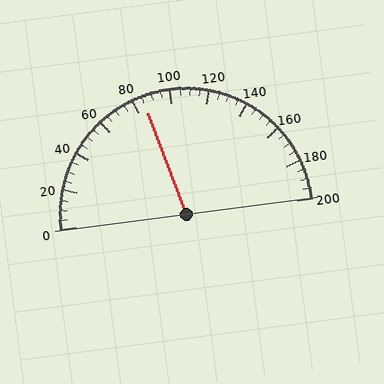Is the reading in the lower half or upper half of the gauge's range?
The reading is in the lower half of the range (0 to 200).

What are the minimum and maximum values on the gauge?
The gauge ranges from 0 to 200.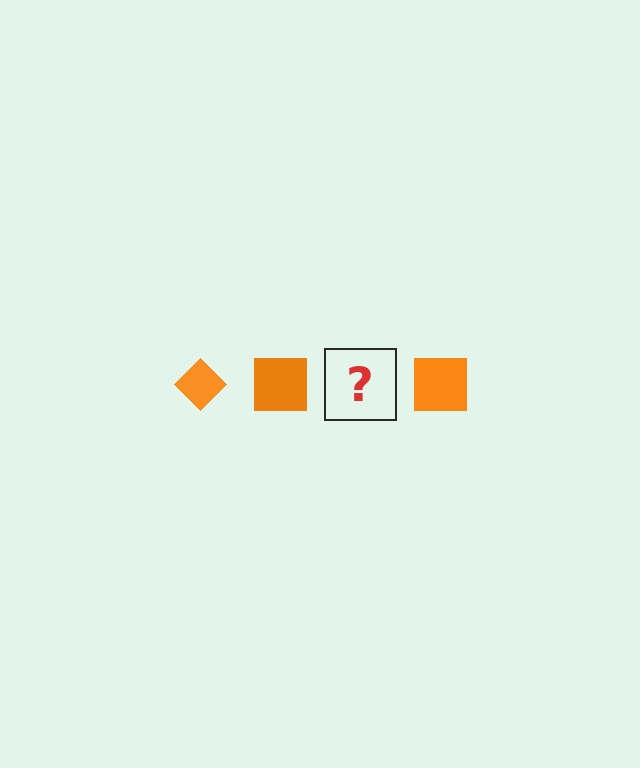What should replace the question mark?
The question mark should be replaced with an orange diamond.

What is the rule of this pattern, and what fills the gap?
The rule is that the pattern cycles through diamond, square shapes in orange. The gap should be filled with an orange diamond.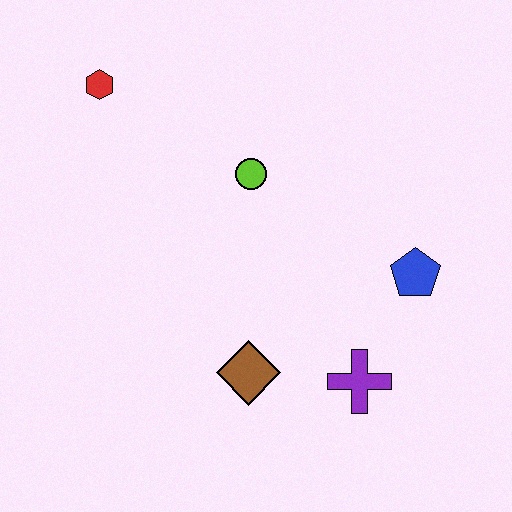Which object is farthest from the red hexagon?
The purple cross is farthest from the red hexagon.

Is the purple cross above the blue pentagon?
No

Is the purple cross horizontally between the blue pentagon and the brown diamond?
Yes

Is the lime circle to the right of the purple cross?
No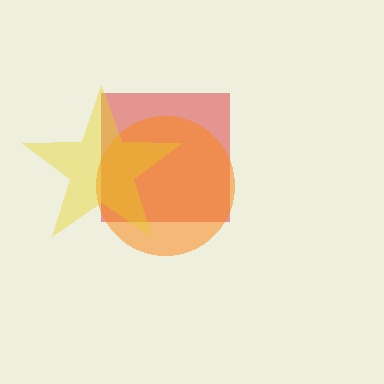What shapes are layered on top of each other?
The layered shapes are: a red square, an orange circle, a yellow star.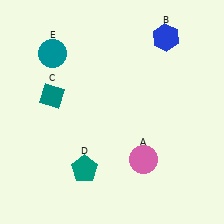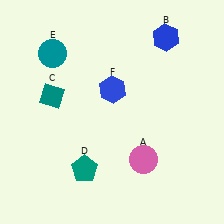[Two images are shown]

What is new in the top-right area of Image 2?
A blue hexagon (F) was added in the top-right area of Image 2.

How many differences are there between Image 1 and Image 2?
There is 1 difference between the two images.